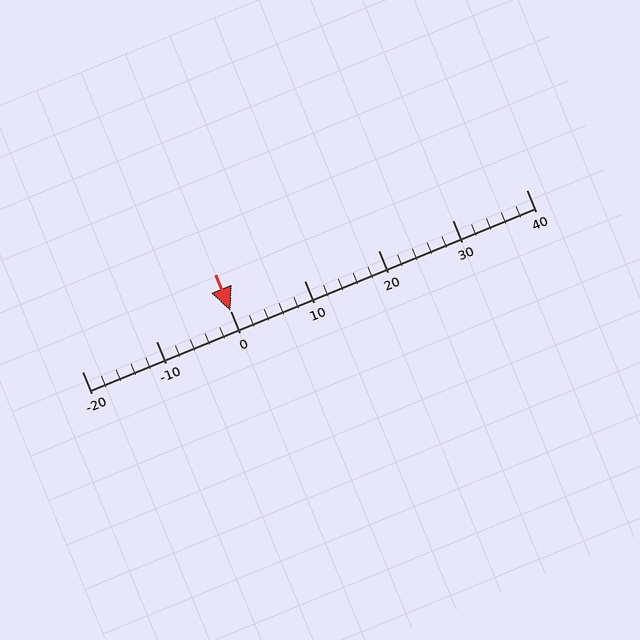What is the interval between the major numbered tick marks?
The major tick marks are spaced 10 units apart.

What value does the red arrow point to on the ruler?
The red arrow points to approximately 0.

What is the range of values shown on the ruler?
The ruler shows values from -20 to 40.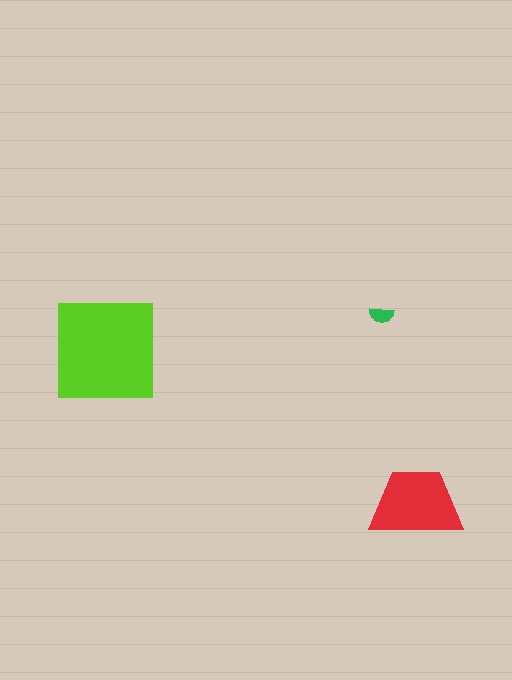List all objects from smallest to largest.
The green semicircle, the red trapezoid, the lime square.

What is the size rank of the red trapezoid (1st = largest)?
2nd.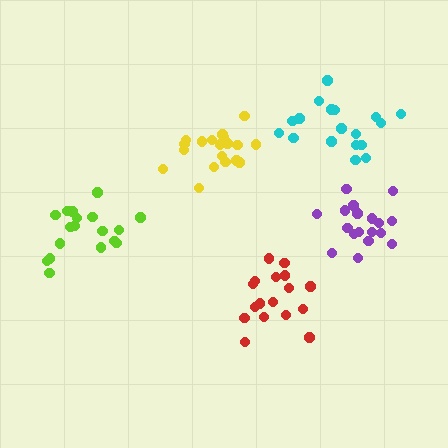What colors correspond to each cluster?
The clusters are colored: lime, red, cyan, purple, yellow.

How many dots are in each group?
Group 1: 18 dots, Group 2: 17 dots, Group 3: 18 dots, Group 4: 19 dots, Group 5: 19 dots (91 total).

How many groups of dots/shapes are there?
There are 5 groups.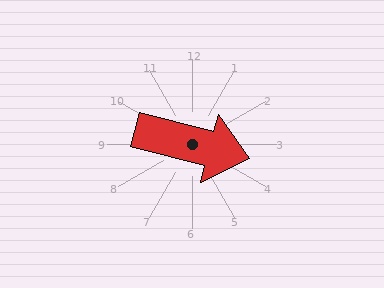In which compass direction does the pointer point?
East.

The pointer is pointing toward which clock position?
Roughly 3 o'clock.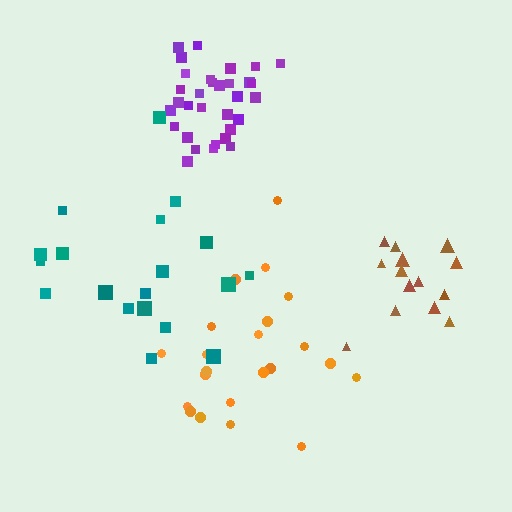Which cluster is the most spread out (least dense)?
Teal.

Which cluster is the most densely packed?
Purple.